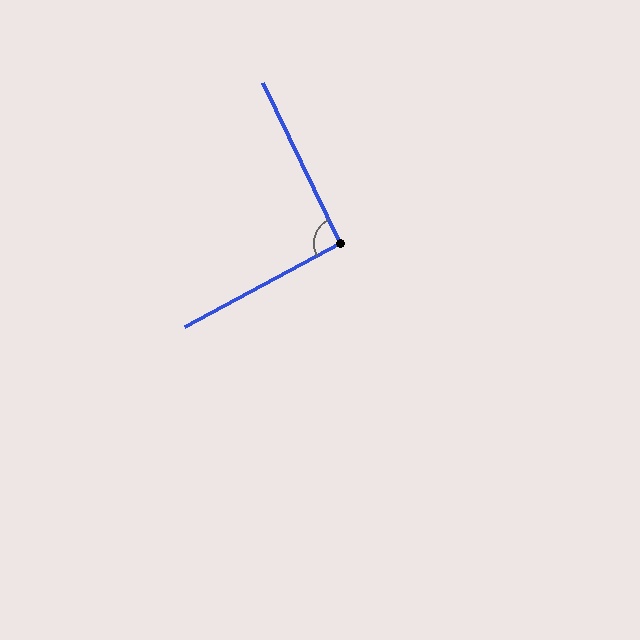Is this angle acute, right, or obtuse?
It is approximately a right angle.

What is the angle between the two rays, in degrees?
Approximately 93 degrees.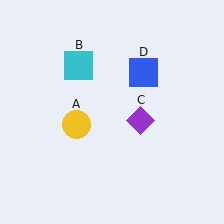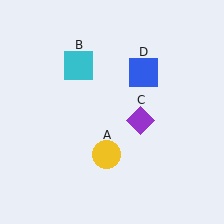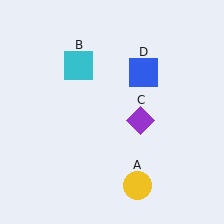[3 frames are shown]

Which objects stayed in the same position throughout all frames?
Cyan square (object B) and purple diamond (object C) and blue square (object D) remained stationary.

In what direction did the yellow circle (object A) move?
The yellow circle (object A) moved down and to the right.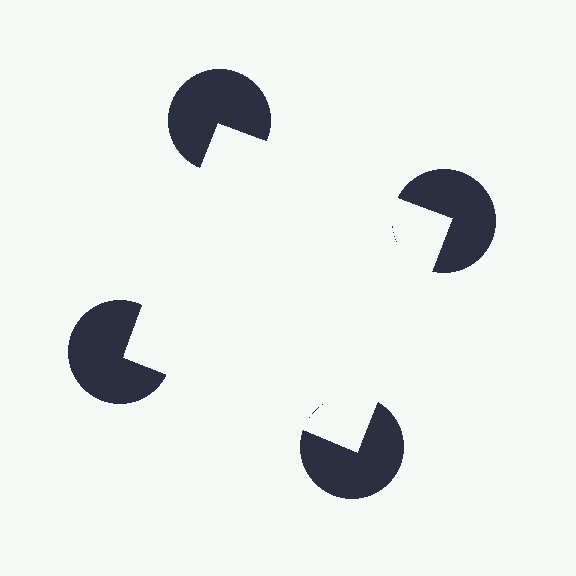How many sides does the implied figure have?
4 sides.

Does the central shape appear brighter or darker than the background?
It typically appears slightly brighter than the background, even though no actual brightness change is drawn.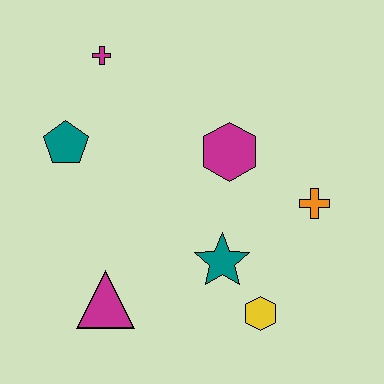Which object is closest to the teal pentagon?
The magenta cross is closest to the teal pentagon.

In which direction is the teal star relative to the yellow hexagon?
The teal star is above the yellow hexagon.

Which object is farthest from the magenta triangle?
The magenta cross is farthest from the magenta triangle.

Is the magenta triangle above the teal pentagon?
No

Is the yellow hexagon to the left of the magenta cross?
No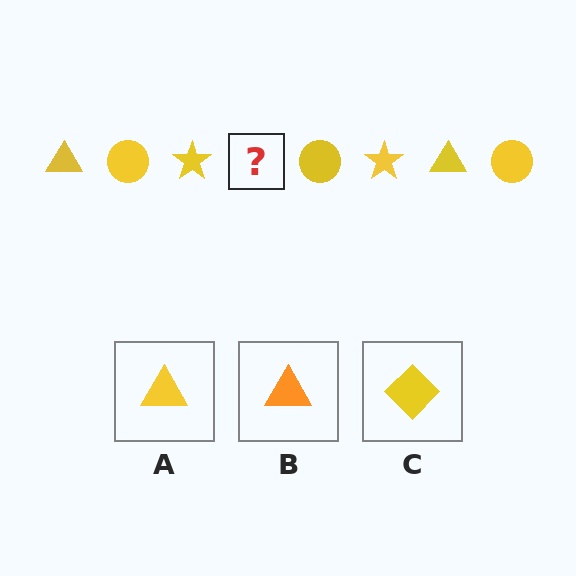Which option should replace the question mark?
Option A.